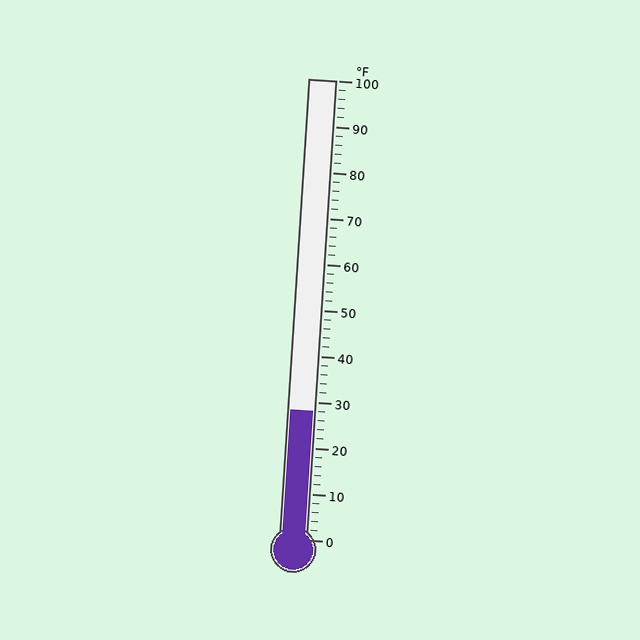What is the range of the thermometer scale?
The thermometer scale ranges from 0°F to 100°F.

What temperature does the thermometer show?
The thermometer shows approximately 28°F.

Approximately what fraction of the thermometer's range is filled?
The thermometer is filled to approximately 30% of its range.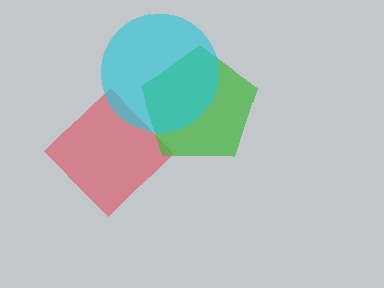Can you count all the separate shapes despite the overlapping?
Yes, there are 3 separate shapes.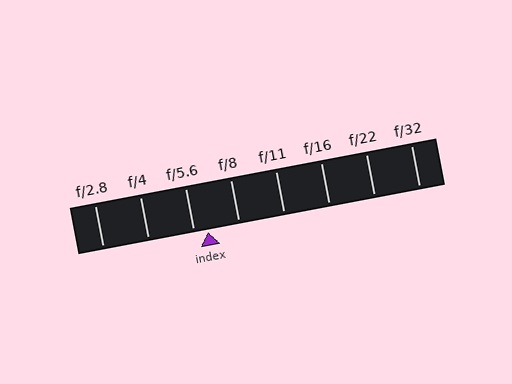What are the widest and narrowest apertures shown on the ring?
The widest aperture shown is f/2.8 and the narrowest is f/32.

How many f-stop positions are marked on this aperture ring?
There are 8 f-stop positions marked.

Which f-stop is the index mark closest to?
The index mark is closest to f/5.6.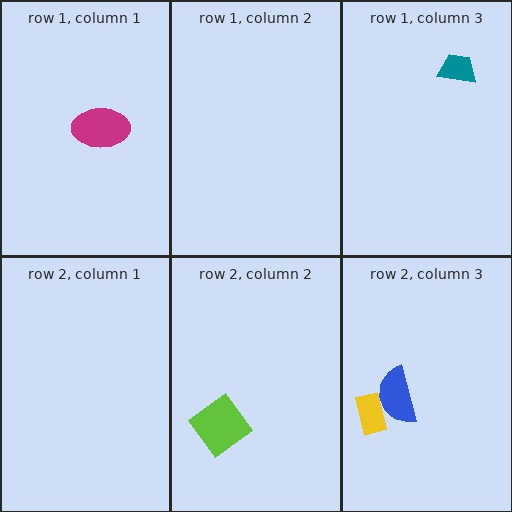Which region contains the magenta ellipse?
The row 1, column 1 region.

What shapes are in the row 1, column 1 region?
The magenta ellipse.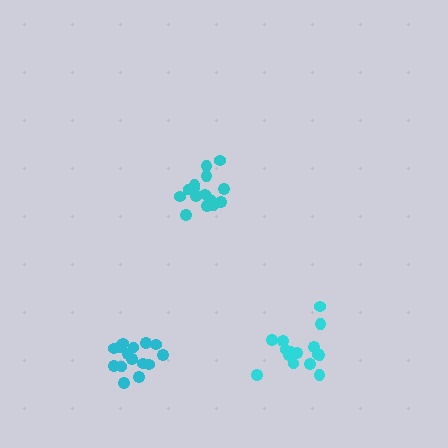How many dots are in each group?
Group 1: 15 dots, Group 2: 15 dots, Group 3: 15 dots (45 total).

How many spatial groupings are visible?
There are 3 spatial groupings.